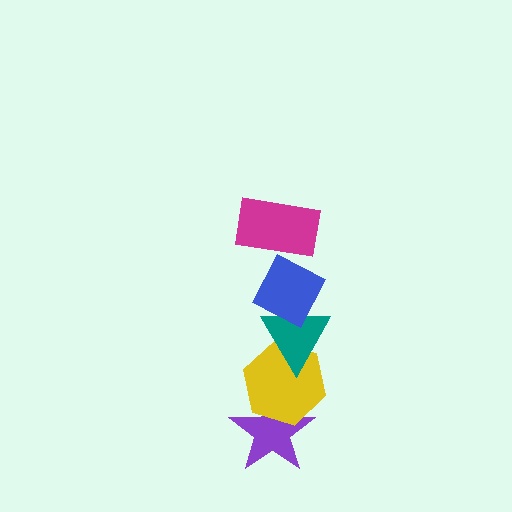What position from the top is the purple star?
The purple star is 5th from the top.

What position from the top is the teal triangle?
The teal triangle is 3rd from the top.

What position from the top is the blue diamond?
The blue diamond is 2nd from the top.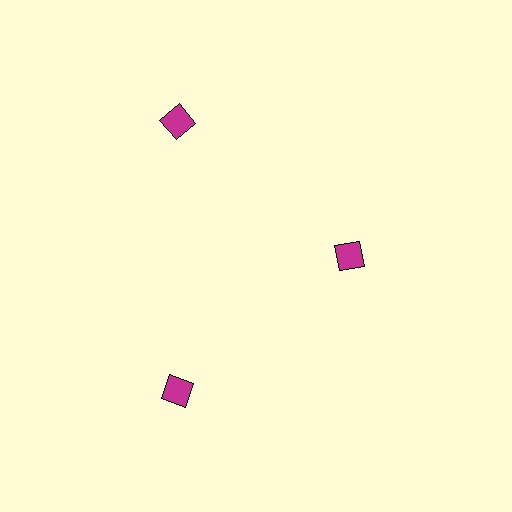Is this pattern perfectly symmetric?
No. The 3 magenta diamonds are arranged in a ring, but one element near the 3 o'clock position is pulled inward toward the center, breaking the 3-fold rotational symmetry.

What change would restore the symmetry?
The symmetry would be restored by moving it outward, back onto the ring so that all 3 diamonds sit at equal angles and equal distance from the center.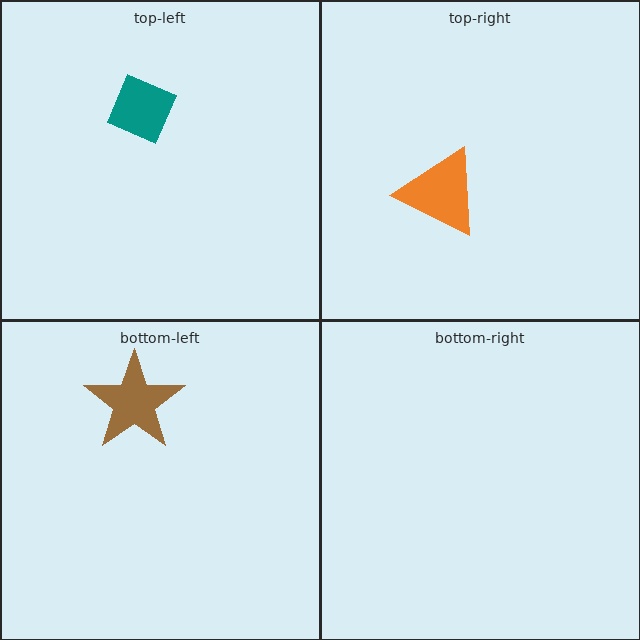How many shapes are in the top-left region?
1.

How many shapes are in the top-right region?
1.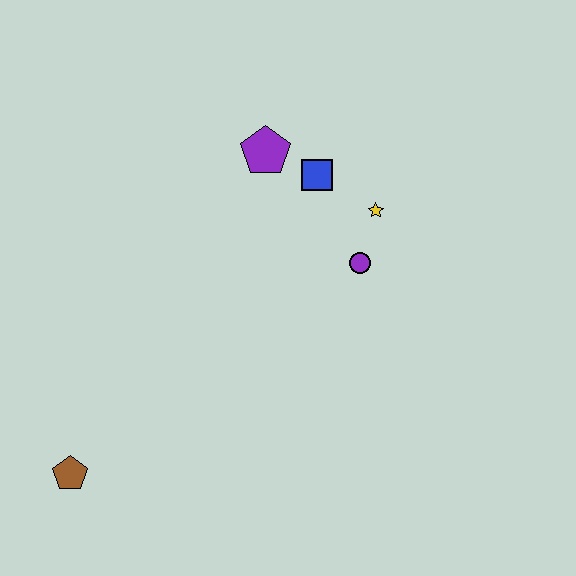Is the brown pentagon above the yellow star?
No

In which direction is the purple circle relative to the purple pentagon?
The purple circle is below the purple pentagon.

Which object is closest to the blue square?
The purple pentagon is closest to the blue square.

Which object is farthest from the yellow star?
The brown pentagon is farthest from the yellow star.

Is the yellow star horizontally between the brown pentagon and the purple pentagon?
No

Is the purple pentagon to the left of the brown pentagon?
No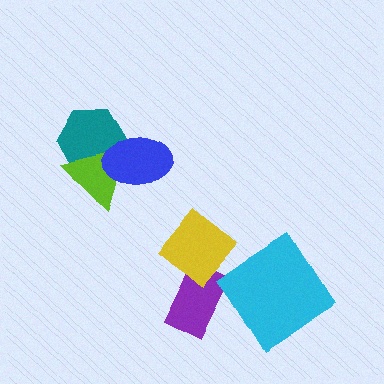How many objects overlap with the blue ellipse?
2 objects overlap with the blue ellipse.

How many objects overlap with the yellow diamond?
1 object overlaps with the yellow diamond.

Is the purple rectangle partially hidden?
Yes, it is partially covered by another shape.